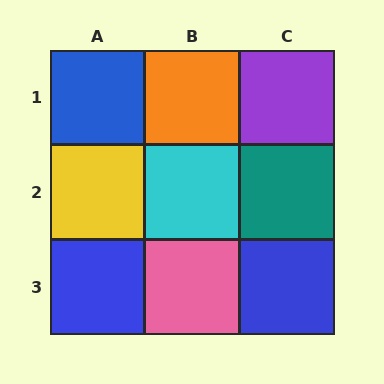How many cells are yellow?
1 cell is yellow.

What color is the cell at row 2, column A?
Yellow.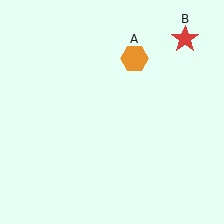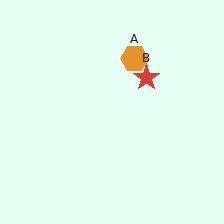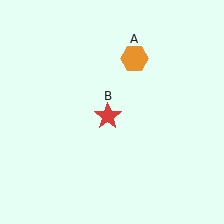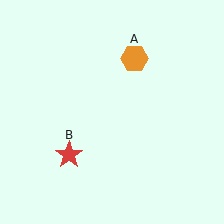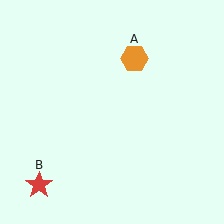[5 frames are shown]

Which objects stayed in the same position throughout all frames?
Orange hexagon (object A) remained stationary.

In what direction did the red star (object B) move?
The red star (object B) moved down and to the left.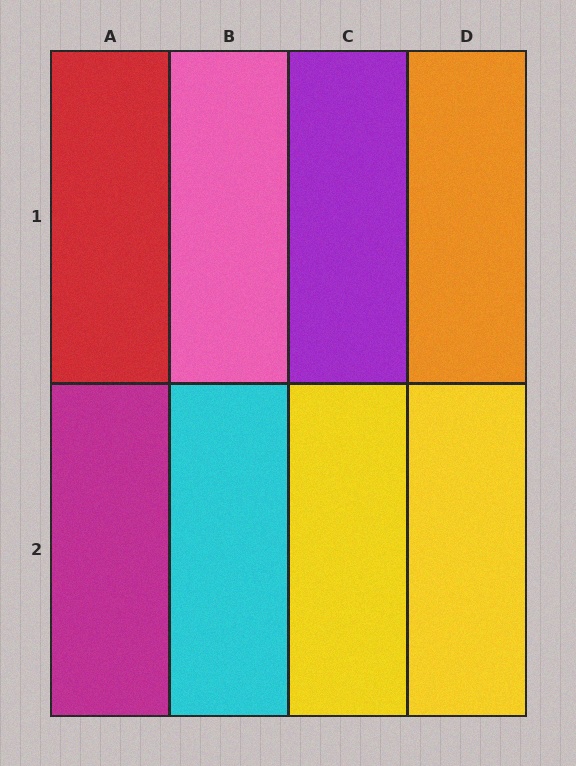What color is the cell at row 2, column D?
Yellow.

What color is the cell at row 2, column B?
Cyan.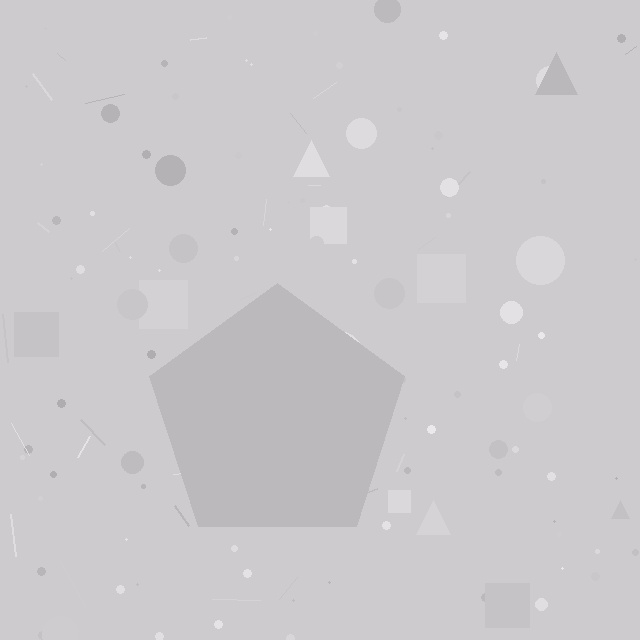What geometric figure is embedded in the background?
A pentagon is embedded in the background.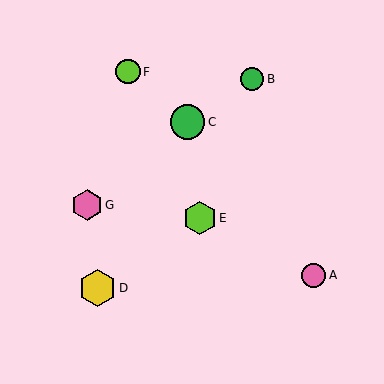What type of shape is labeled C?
Shape C is a green circle.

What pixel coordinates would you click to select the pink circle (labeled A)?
Click at (314, 275) to select the pink circle A.